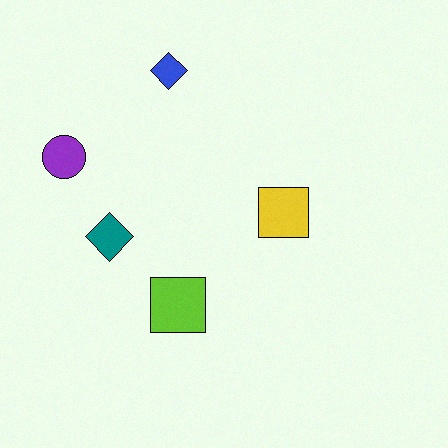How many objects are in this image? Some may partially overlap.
There are 5 objects.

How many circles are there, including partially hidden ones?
There is 1 circle.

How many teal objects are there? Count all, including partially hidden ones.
There is 1 teal object.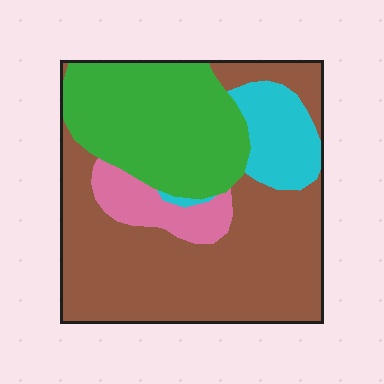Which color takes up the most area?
Brown, at roughly 50%.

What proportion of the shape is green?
Green covers around 30% of the shape.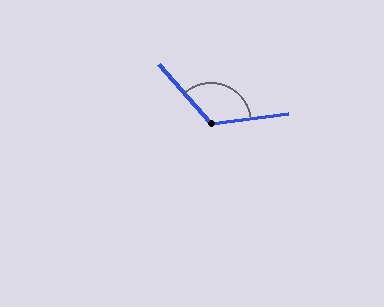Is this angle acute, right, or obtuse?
It is obtuse.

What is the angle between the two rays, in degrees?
Approximately 125 degrees.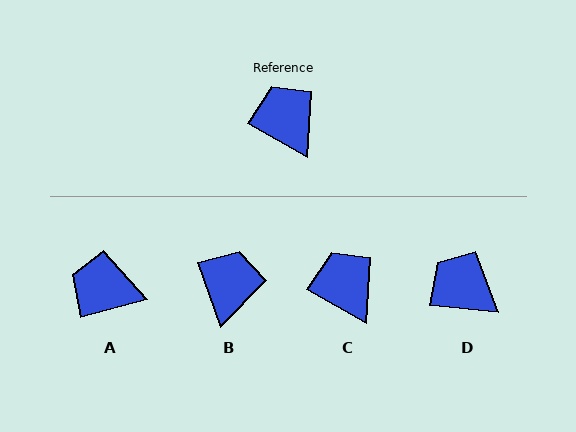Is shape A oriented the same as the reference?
No, it is off by about 45 degrees.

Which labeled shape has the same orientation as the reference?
C.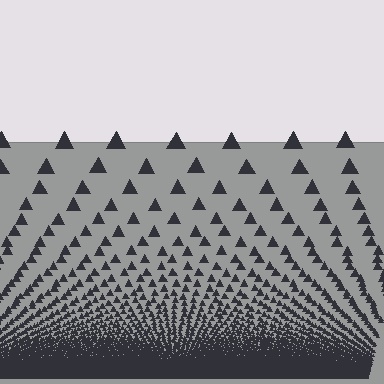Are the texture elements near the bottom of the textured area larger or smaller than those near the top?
Smaller. The gradient is inverted — elements near the bottom are smaller and denser.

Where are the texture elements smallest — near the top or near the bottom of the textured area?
Near the bottom.